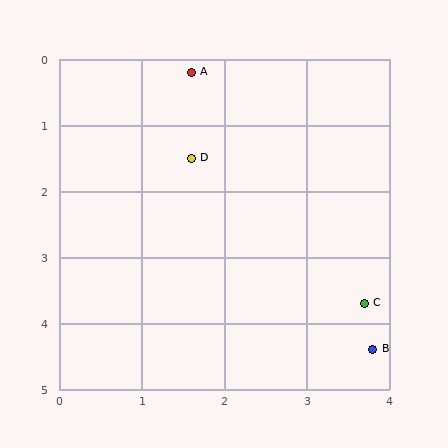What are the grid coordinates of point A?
Point A is at approximately (1.6, 0.2).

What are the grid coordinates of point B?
Point B is at approximately (3.8, 4.4).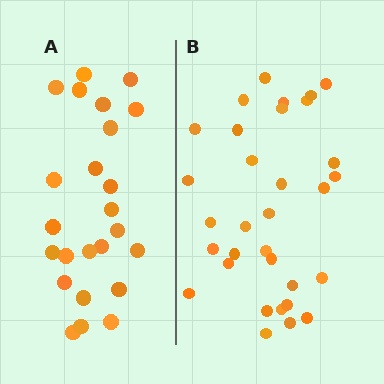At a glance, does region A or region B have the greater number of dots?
Region B (the right region) has more dots.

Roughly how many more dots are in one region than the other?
Region B has roughly 8 or so more dots than region A.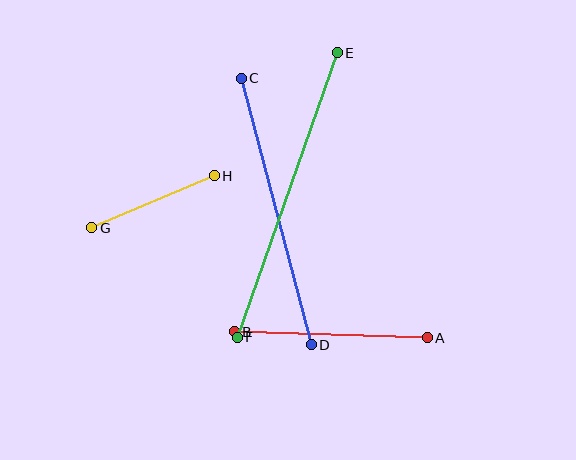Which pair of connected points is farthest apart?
Points E and F are farthest apart.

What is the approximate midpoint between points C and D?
The midpoint is at approximately (276, 211) pixels.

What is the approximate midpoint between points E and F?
The midpoint is at approximately (287, 195) pixels.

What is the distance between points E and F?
The distance is approximately 301 pixels.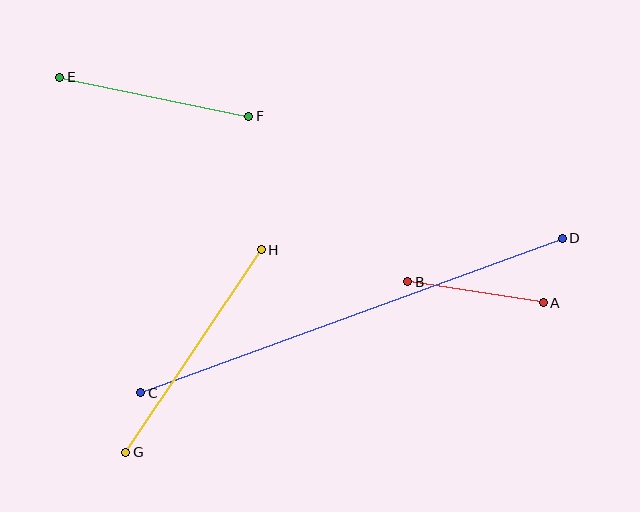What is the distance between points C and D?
The distance is approximately 449 pixels.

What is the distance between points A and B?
The distance is approximately 137 pixels.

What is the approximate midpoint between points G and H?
The midpoint is at approximately (193, 351) pixels.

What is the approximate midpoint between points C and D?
The midpoint is at approximately (352, 316) pixels.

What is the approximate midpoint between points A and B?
The midpoint is at approximately (475, 292) pixels.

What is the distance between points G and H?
The distance is approximately 243 pixels.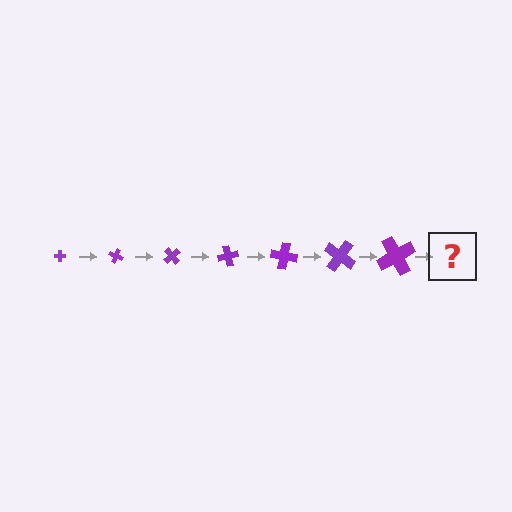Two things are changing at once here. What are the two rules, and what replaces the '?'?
The two rules are that the cross grows larger each step and it rotates 25 degrees each step. The '?' should be a cross, larger than the previous one and rotated 175 degrees from the start.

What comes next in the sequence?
The next element should be a cross, larger than the previous one and rotated 175 degrees from the start.